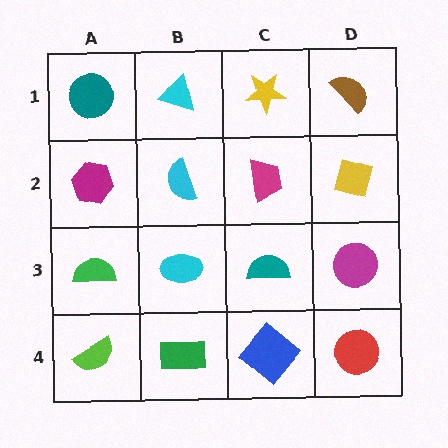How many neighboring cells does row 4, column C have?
3.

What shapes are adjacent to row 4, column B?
A cyan ellipse (row 3, column B), a lime semicircle (row 4, column A), a blue diamond (row 4, column C).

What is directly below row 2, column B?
A cyan ellipse.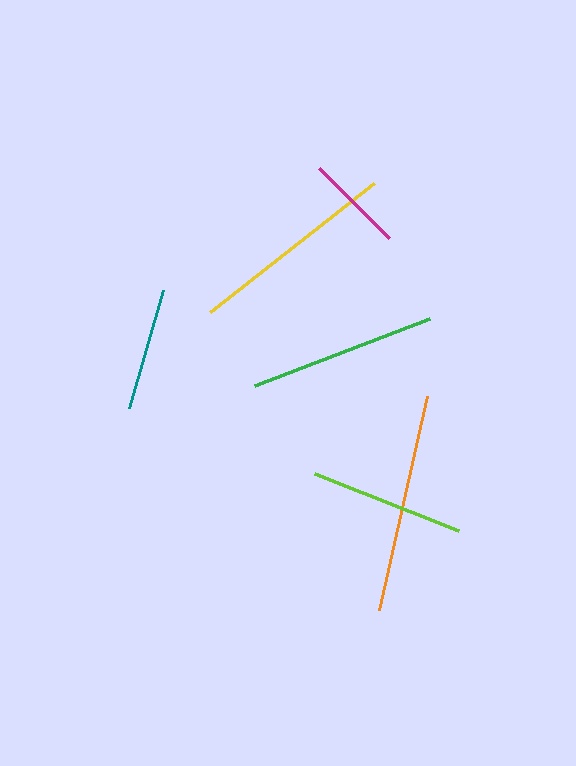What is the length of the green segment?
The green segment is approximately 188 pixels long.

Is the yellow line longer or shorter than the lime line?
The yellow line is longer than the lime line.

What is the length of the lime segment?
The lime segment is approximately 155 pixels long.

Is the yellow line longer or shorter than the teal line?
The yellow line is longer than the teal line.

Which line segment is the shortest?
The magenta line is the shortest at approximately 99 pixels.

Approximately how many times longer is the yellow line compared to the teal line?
The yellow line is approximately 1.7 times the length of the teal line.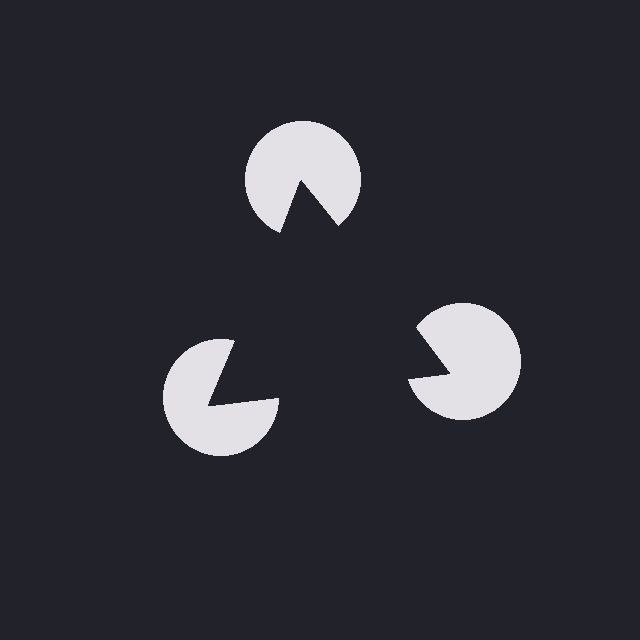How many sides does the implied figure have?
3 sides.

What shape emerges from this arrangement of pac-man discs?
An illusory triangle — its edges are inferred from the aligned wedge cuts in the pac-man discs, not physically drawn.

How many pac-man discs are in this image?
There are 3 — one at each vertex of the illusory triangle.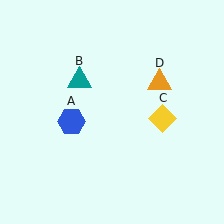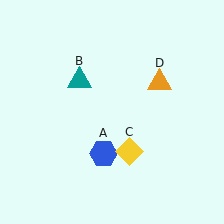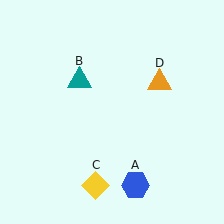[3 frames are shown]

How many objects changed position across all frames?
2 objects changed position: blue hexagon (object A), yellow diamond (object C).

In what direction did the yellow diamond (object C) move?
The yellow diamond (object C) moved down and to the left.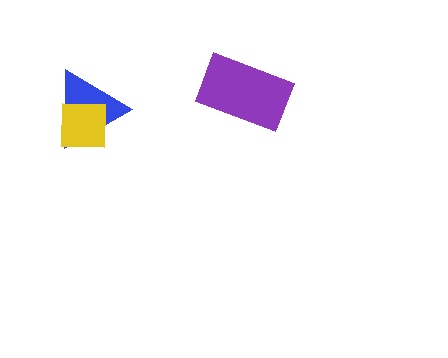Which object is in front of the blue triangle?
The yellow square is in front of the blue triangle.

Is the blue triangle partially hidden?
Yes, it is partially covered by another shape.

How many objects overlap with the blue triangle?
1 object overlaps with the blue triangle.